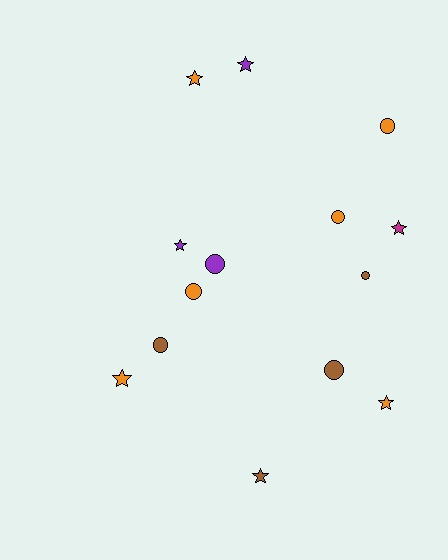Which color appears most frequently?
Orange, with 6 objects.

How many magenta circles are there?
There are no magenta circles.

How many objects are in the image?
There are 14 objects.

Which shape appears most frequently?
Circle, with 7 objects.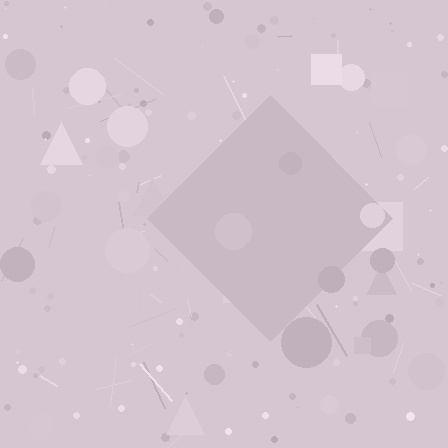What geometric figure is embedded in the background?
A diamond is embedded in the background.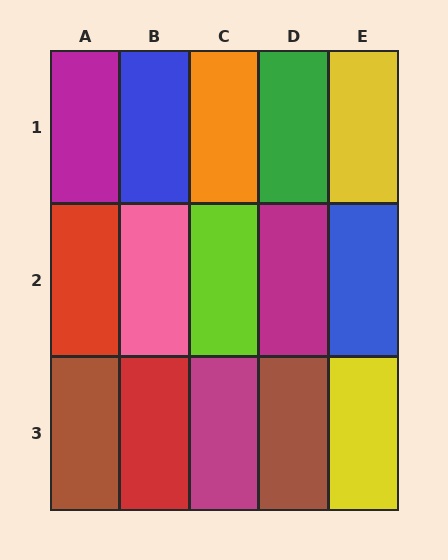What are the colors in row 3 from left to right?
Brown, red, magenta, brown, yellow.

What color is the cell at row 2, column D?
Magenta.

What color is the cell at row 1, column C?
Orange.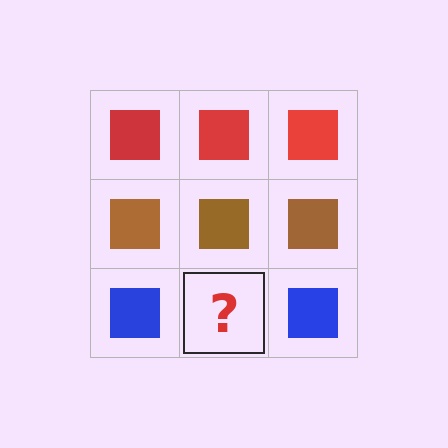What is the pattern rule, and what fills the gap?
The rule is that each row has a consistent color. The gap should be filled with a blue square.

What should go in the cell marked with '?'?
The missing cell should contain a blue square.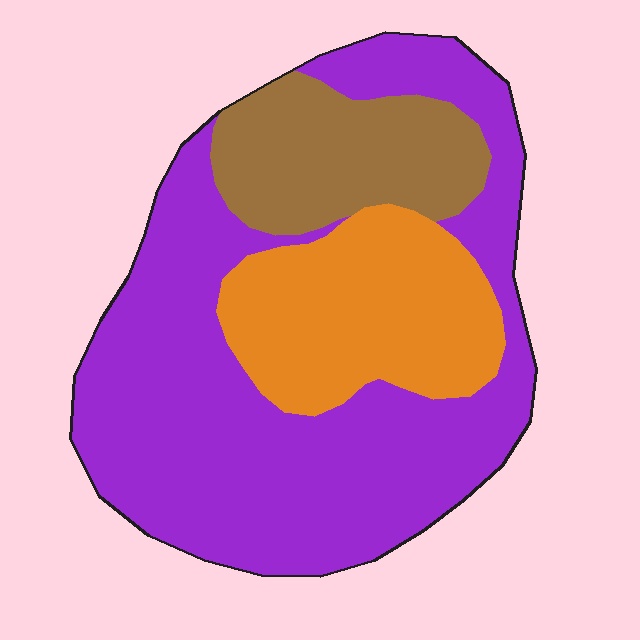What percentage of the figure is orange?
Orange takes up about one quarter (1/4) of the figure.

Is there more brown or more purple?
Purple.